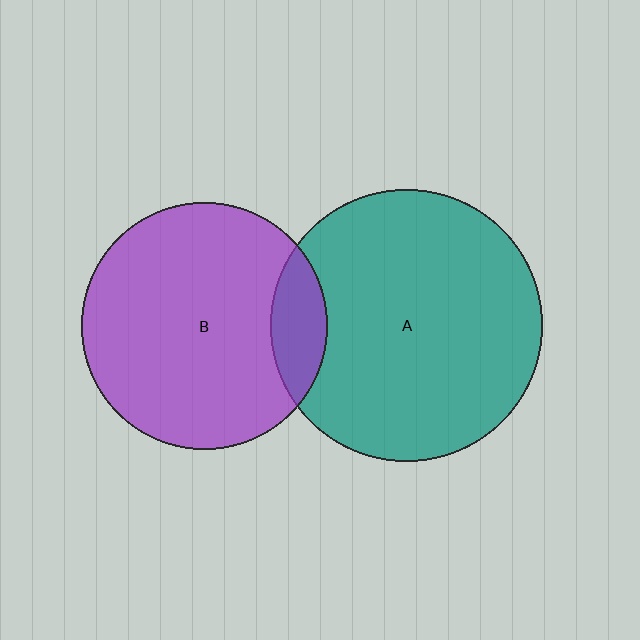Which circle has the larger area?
Circle A (teal).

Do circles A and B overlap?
Yes.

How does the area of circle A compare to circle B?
Approximately 1.2 times.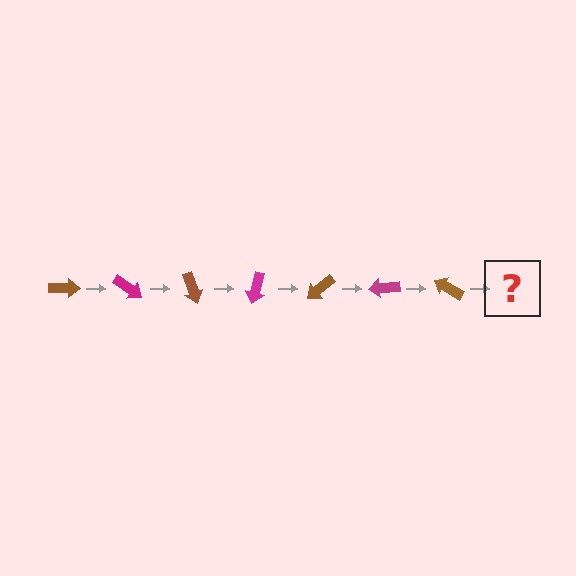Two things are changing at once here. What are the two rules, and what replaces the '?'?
The two rules are that it rotates 35 degrees each step and the color cycles through brown and magenta. The '?' should be a magenta arrow, rotated 245 degrees from the start.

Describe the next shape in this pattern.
It should be a magenta arrow, rotated 245 degrees from the start.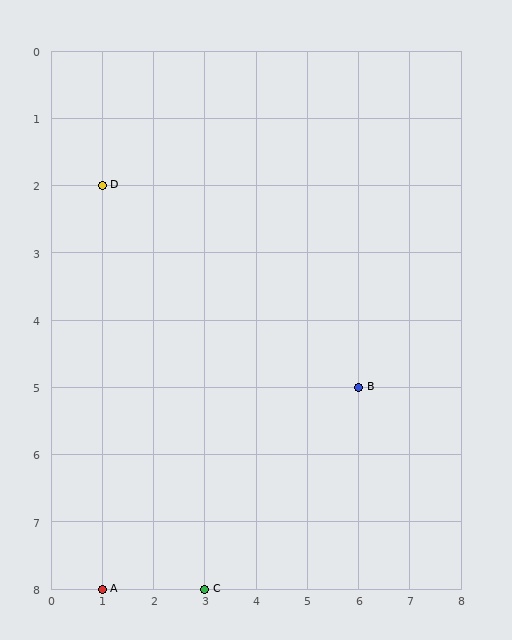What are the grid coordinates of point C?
Point C is at grid coordinates (3, 8).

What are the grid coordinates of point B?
Point B is at grid coordinates (6, 5).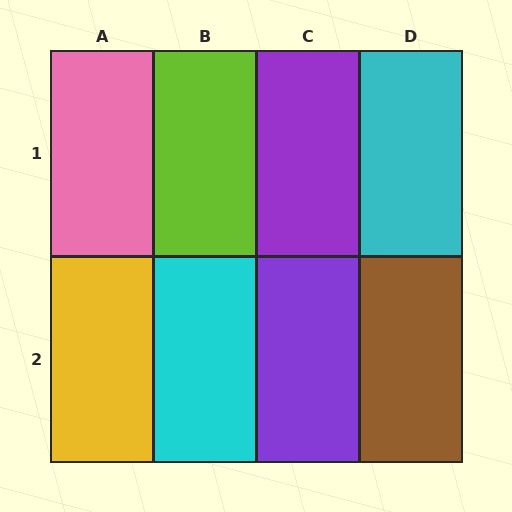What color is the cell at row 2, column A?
Yellow.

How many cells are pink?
1 cell is pink.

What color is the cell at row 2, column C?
Purple.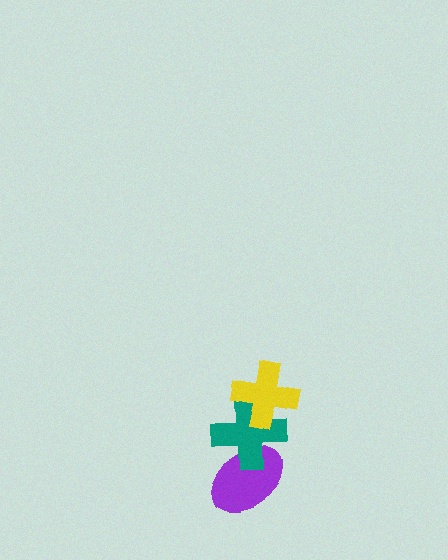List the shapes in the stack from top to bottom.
From top to bottom: the yellow cross, the teal cross, the purple ellipse.